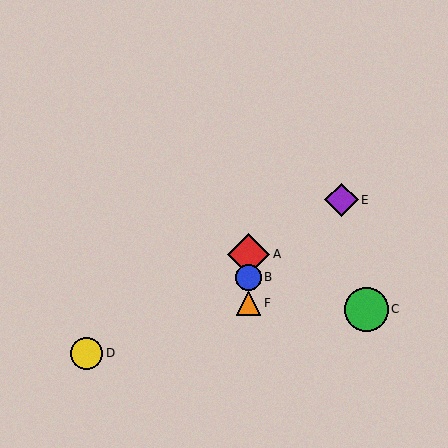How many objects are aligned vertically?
3 objects (A, B, F) are aligned vertically.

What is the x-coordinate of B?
Object B is at x≈249.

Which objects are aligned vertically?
Objects A, B, F are aligned vertically.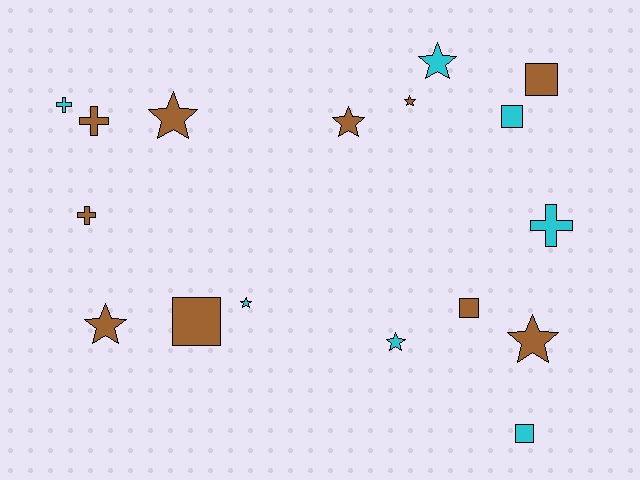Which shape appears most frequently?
Star, with 8 objects.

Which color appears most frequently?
Brown, with 10 objects.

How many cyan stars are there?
There are 3 cyan stars.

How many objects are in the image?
There are 17 objects.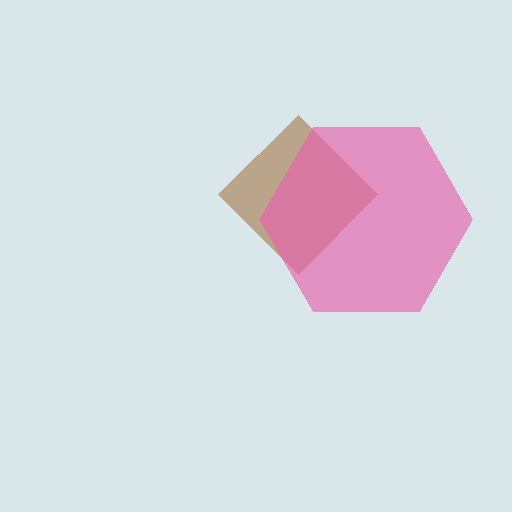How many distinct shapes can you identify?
There are 2 distinct shapes: a brown diamond, a pink hexagon.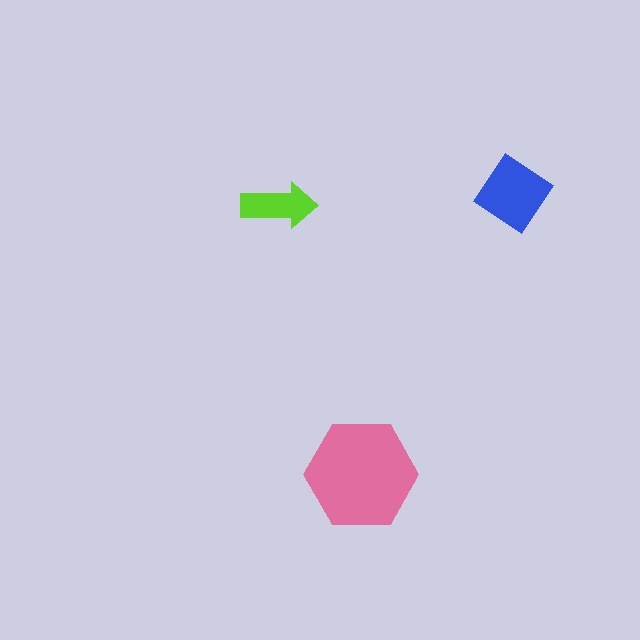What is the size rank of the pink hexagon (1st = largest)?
1st.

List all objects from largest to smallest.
The pink hexagon, the blue diamond, the lime arrow.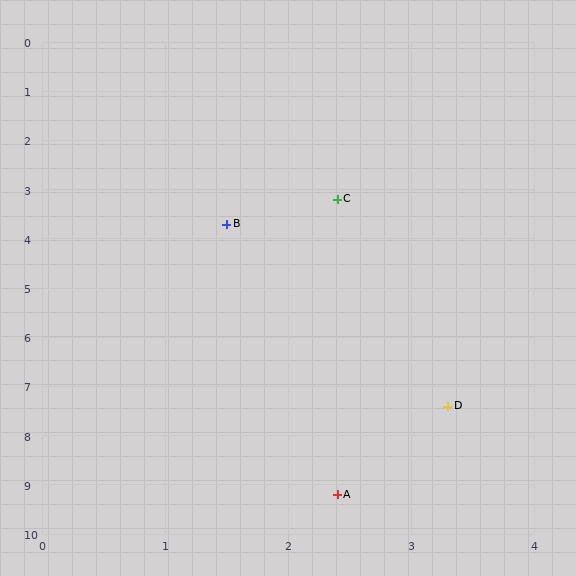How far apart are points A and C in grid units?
Points A and C are about 6.0 grid units apart.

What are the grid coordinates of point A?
Point A is at approximately (2.4, 9.2).